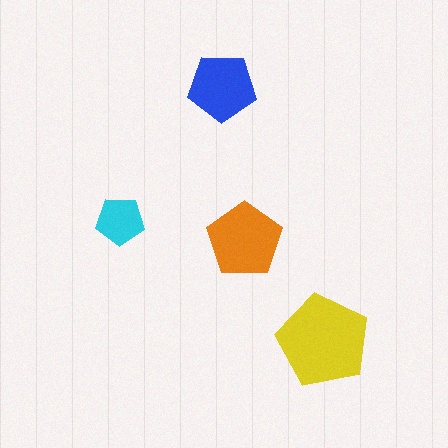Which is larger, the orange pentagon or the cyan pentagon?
The orange one.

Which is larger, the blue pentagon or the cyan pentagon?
The blue one.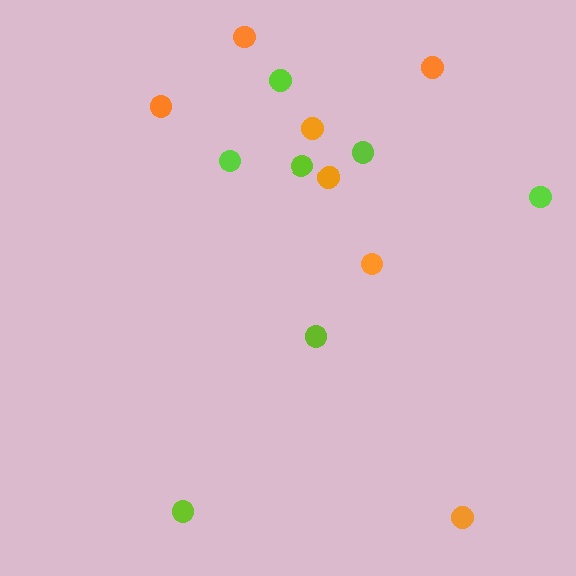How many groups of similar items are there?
There are 2 groups: one group of lime circles (7) and one group of orange circles (7).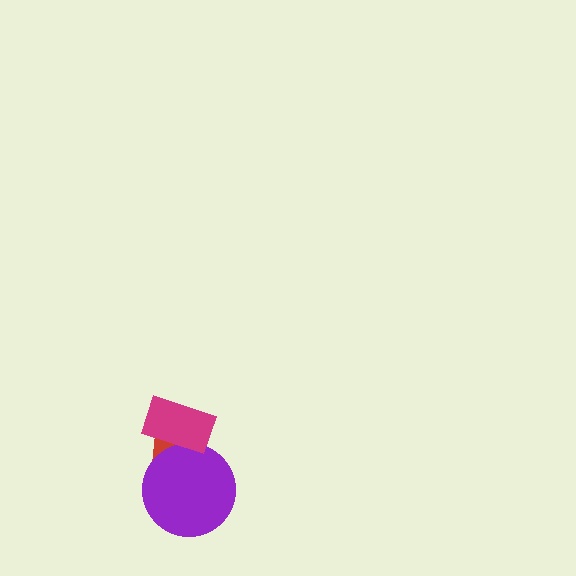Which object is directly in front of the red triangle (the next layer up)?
The purple circle is directly in front of the red triangle.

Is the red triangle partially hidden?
Yes, it is partially covered by another shape.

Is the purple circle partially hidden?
Yes, it is partially covered by another shape.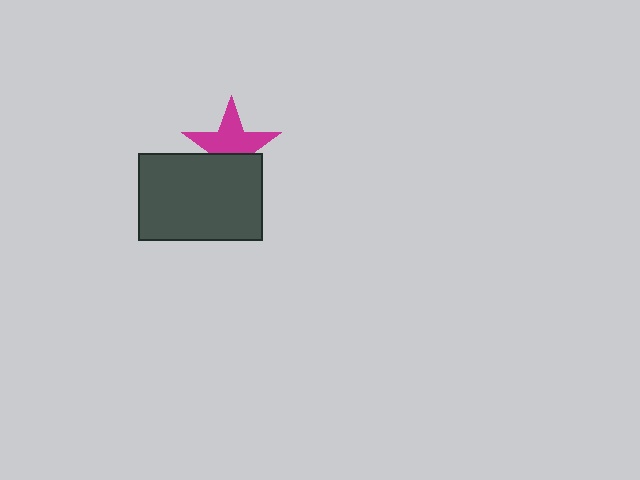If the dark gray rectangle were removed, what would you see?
You would see the complete magenta star.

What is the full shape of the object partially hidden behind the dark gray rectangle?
The partially hidden object is a magenta star.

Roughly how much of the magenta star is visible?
About half of it is visible (roughly 62%).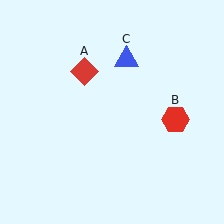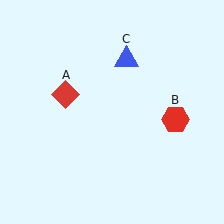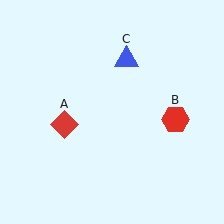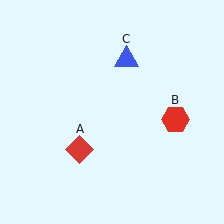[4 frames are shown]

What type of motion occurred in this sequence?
The red diamond (object A) rotated counterclockwise around the center of the scene.